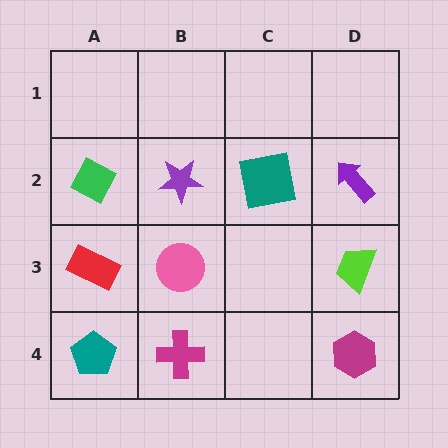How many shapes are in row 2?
4 shapes.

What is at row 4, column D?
A magenta hexagon.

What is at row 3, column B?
A pink circle.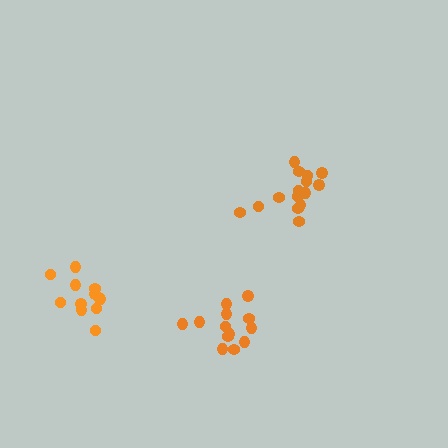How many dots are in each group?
Group 1: 15 dots, Group 2: 12 dots, Group 3: 13 dots (40 total).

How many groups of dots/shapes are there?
There are 3 groups.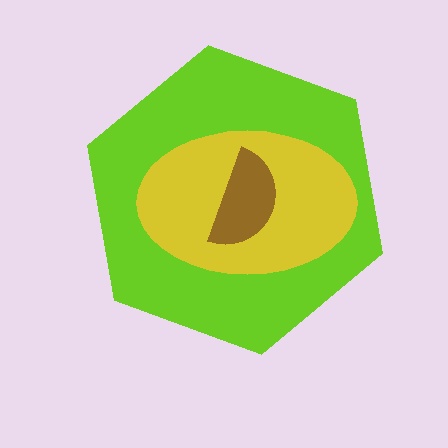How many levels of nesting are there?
3.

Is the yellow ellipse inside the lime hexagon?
Yes.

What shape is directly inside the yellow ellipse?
The brown semicircle.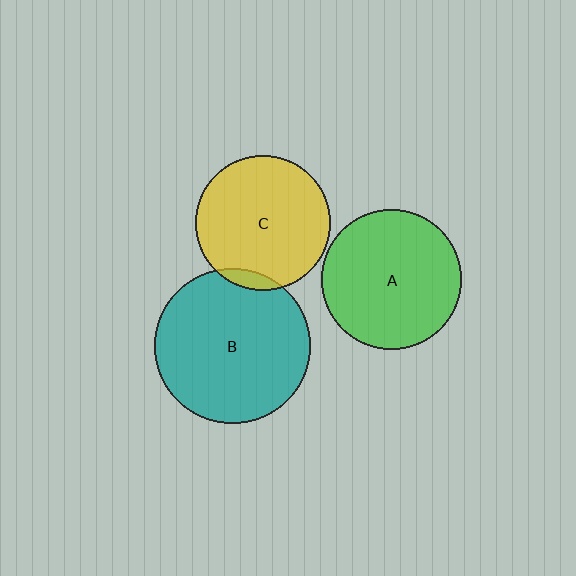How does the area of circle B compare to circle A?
Approximately 1.2 times.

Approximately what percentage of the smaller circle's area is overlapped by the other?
Approximately 5%.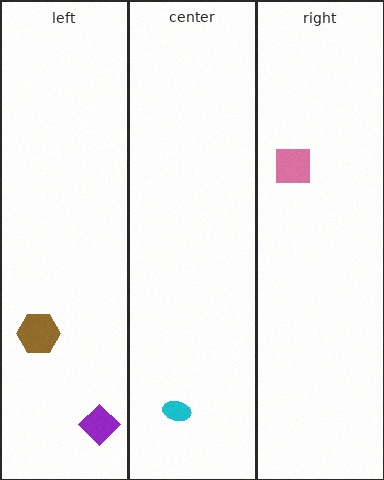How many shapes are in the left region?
2.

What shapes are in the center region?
The cyan ellipse.